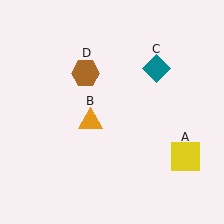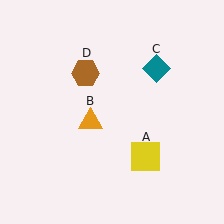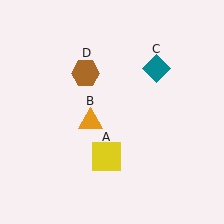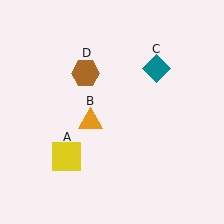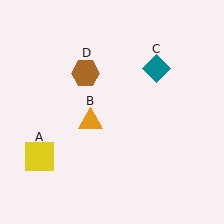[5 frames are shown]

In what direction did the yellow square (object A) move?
The yellow square (object A) moved left.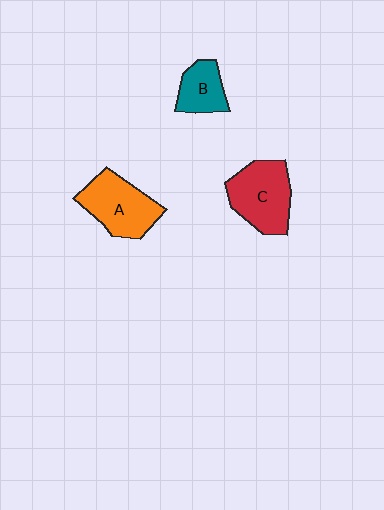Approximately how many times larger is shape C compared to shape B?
Approximately 1.7 times.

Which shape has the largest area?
Shape C (red).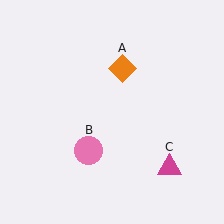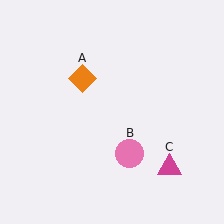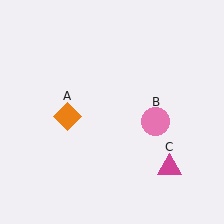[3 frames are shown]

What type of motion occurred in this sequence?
The orange diamond (object A), pink circle (object B) rotated counterclockwise around the center of the scene.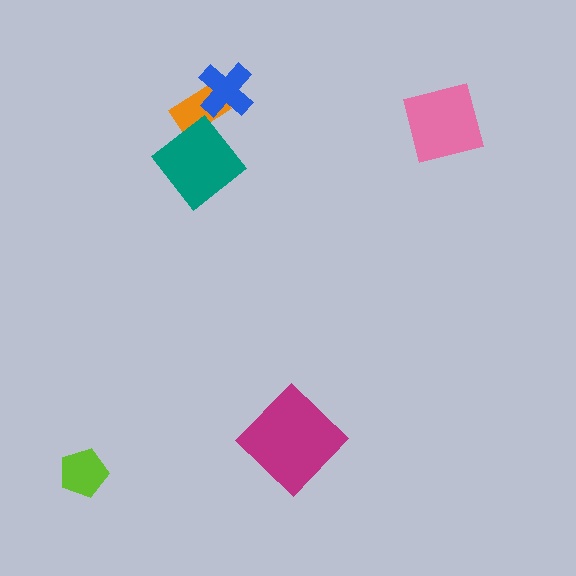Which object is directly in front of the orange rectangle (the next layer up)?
The blue cross is directly in front of the orange rectangle.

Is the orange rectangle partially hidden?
Yes, it is partially covered by another shape.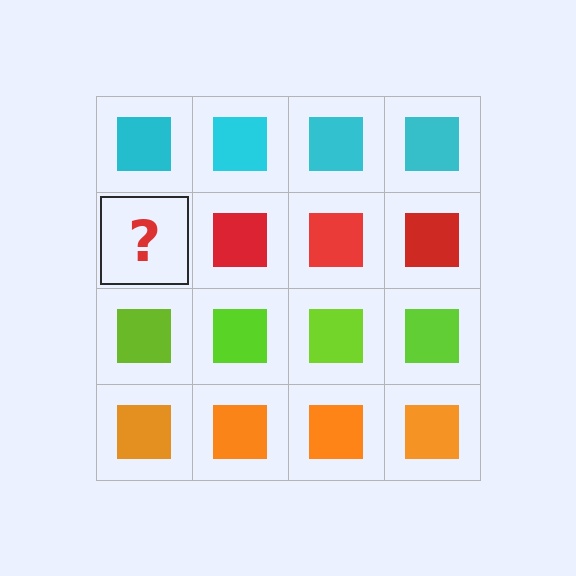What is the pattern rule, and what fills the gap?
The rule is that each row has a consistent color. The gap should be filled with a red square.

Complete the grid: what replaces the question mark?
The question mark should be replaced with a red square.